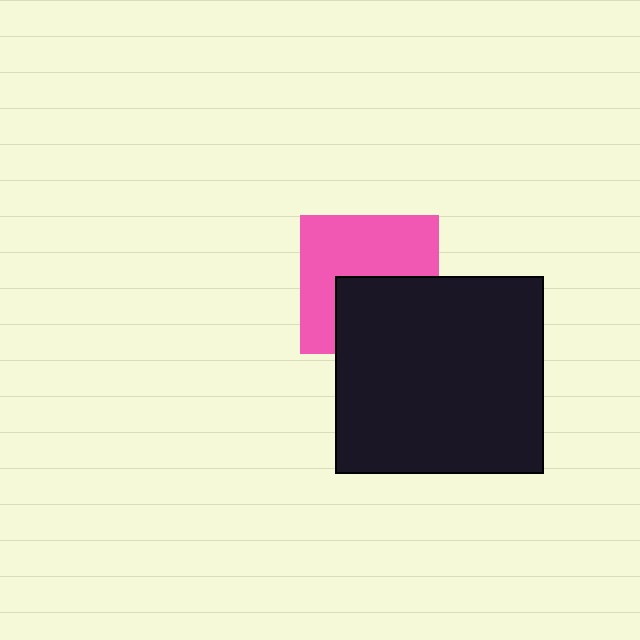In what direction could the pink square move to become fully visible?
The pink square could move up. That would shift it out from behind the black rectangle entirely.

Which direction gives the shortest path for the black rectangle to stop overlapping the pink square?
Moving down gives the shortest separation.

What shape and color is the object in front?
The object in front is a black rectangle.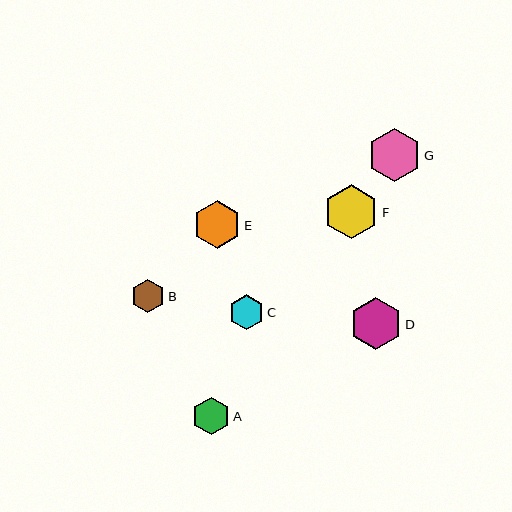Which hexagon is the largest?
Hexagon F is the largest with a size of approximately 54 pixels.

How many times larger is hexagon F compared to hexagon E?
Hexagon F is approximately 1.1 times the size of hexagon E.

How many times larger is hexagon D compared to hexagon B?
Hexagon D is approximately 1.6 times the size of hexagon B.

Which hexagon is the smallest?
Hexagon B is the smallest with a size of approximately 33 pixels.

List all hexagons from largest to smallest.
From largest to smallest: F, G, D, E, A, C, B.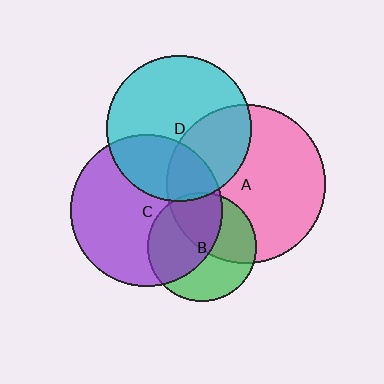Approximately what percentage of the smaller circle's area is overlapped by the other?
Approximately 25%.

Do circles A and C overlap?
Yes.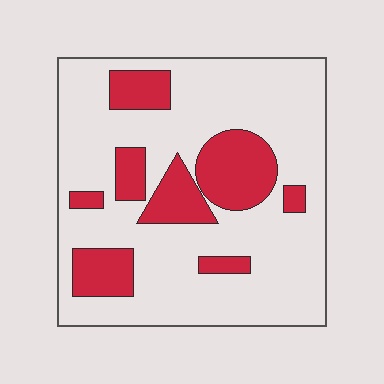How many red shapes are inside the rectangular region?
8.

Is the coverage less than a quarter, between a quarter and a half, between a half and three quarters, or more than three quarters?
Less than a quarter.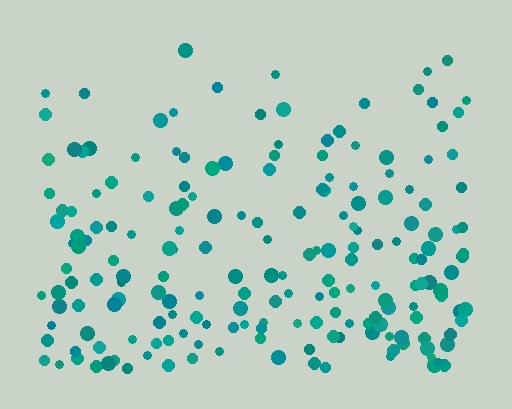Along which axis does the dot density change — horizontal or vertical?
Vertical.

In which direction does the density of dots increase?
From top to bottom, with the bottom side densest.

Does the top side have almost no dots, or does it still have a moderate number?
Still a moderate number, just noticeably fewer than the bottom.